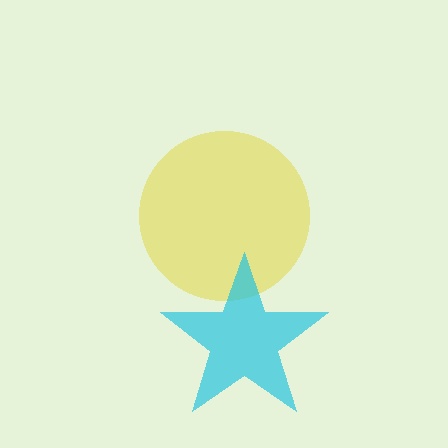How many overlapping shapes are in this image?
There are 2 overlapping shapes in the image.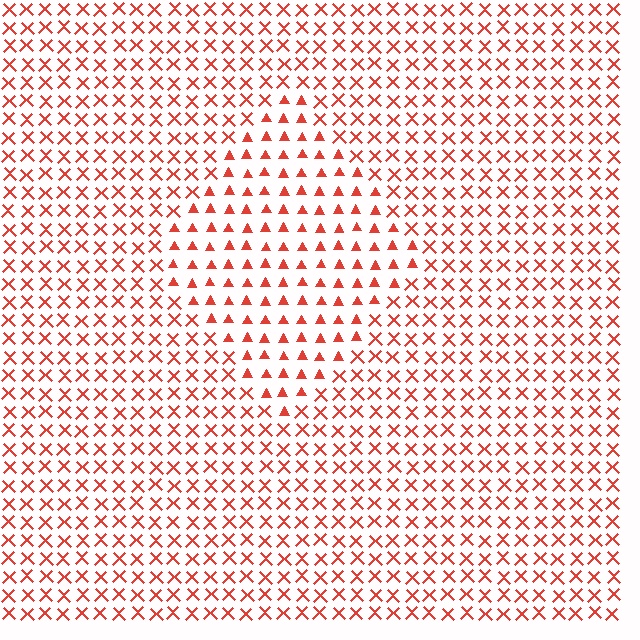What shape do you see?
I see a diamond.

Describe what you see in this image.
The image is filled with small red elements arranged in a uniform grid. A diamond-shaped region contains triangles, while the surrounding area contains X marks. The boundary is defined purely by the change in element shape.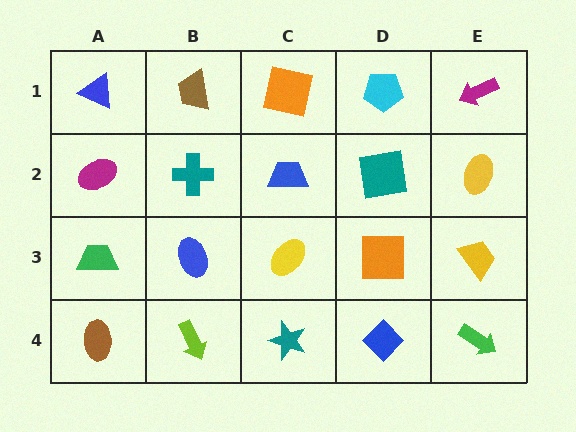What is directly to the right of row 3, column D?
A yellow trapezoid.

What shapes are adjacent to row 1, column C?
A blue trapezoid (row 2, column C), a brown trapezoid (row 1, column B), a cyan pentagon (row 1, column D).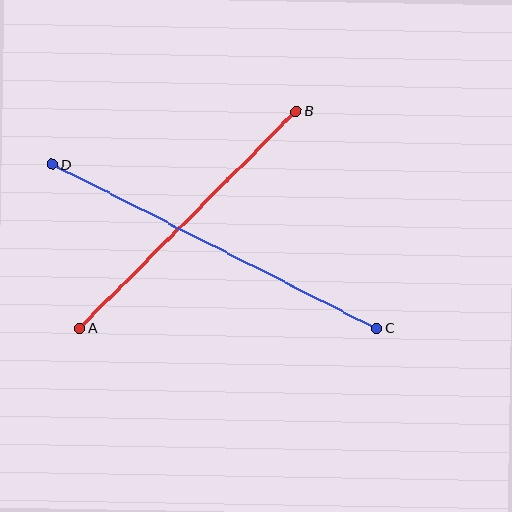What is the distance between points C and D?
The distance is approximately 364 pixels.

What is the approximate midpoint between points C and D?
The midpoint is at approximately (214, 246) pixels.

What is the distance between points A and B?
The distance is approximately 307 pixels.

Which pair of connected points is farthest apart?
Points C and D are farthest apart.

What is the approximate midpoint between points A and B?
The midpoint is at approximately (188, 220) pixels.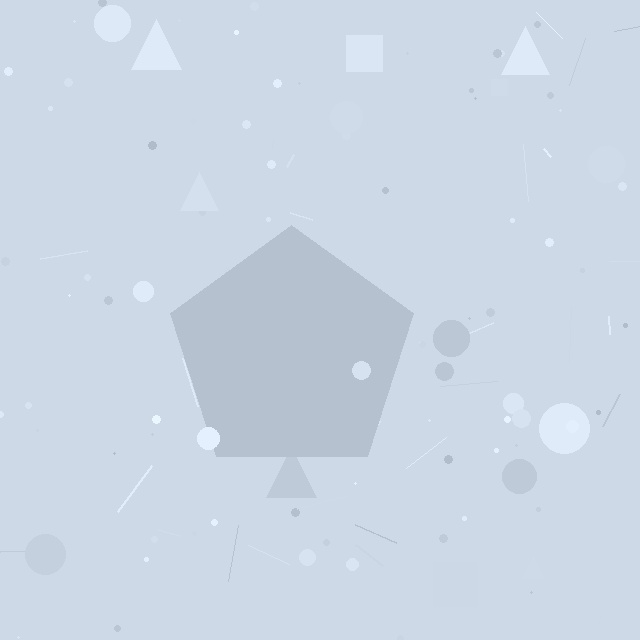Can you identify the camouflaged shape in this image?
The camouflaged shape is a pentagon.